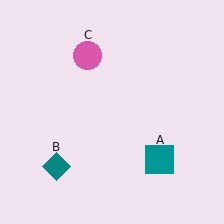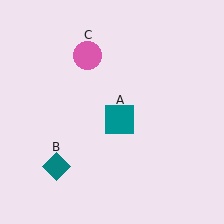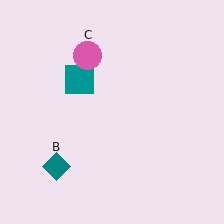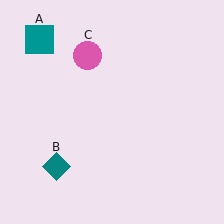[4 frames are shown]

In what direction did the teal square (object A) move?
The teal square (object A) moved up and to the left.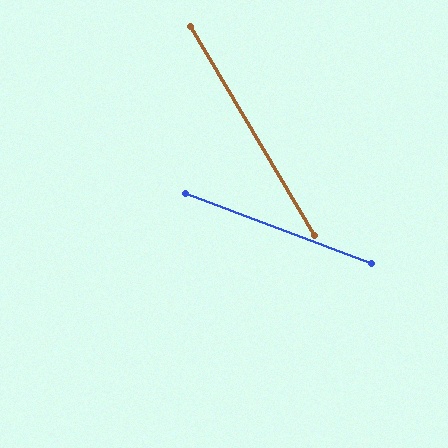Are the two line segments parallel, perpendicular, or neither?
Neither parallel nor perpendicular — they differ by about 39°.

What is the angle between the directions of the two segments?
Approximately 39 degrees.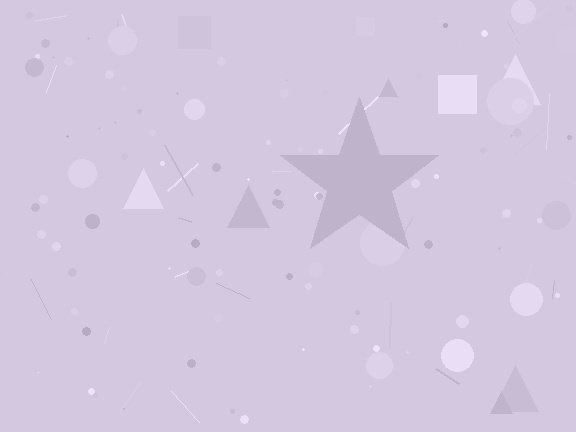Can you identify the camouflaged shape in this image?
The camouflaged shape is a star.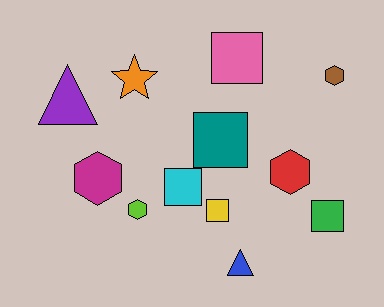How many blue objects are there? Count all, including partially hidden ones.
There is 1 blue object.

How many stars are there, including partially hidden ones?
There is 1 star.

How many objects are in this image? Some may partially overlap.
There are 12 objects.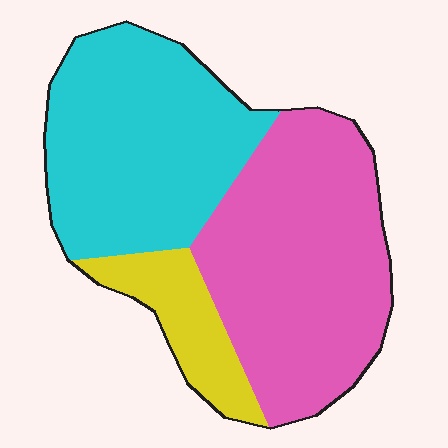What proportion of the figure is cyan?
Cyan takes up about two fifths (2/5) of the figure.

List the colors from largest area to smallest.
From largest to smallest: pink, cyan, yellow.